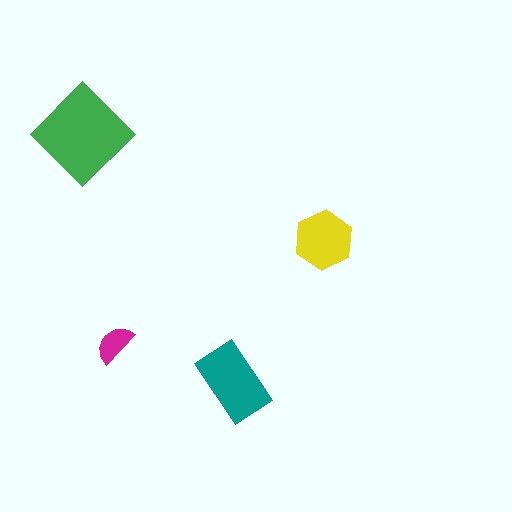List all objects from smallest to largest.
The magenta semicircle, the yellow hexagon, the teal rectangle, the green diamond.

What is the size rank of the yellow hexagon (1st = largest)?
3rd.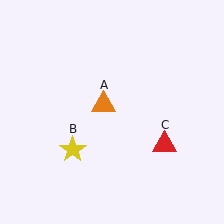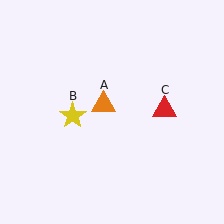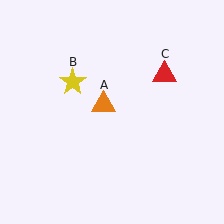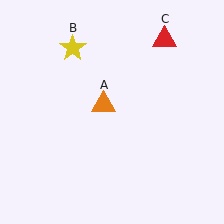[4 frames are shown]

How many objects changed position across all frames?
2 objects changed position: yellow star (object B), red triangle (object C).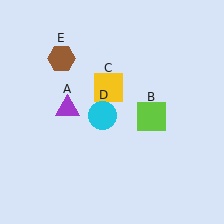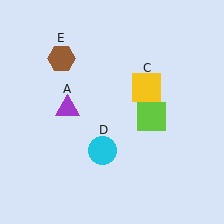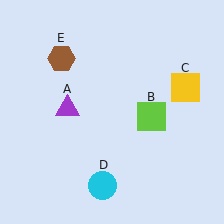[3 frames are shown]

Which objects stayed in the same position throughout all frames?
Purple triangle (object A) and lime square (object B) and brown hexagon (object E) remained stationary.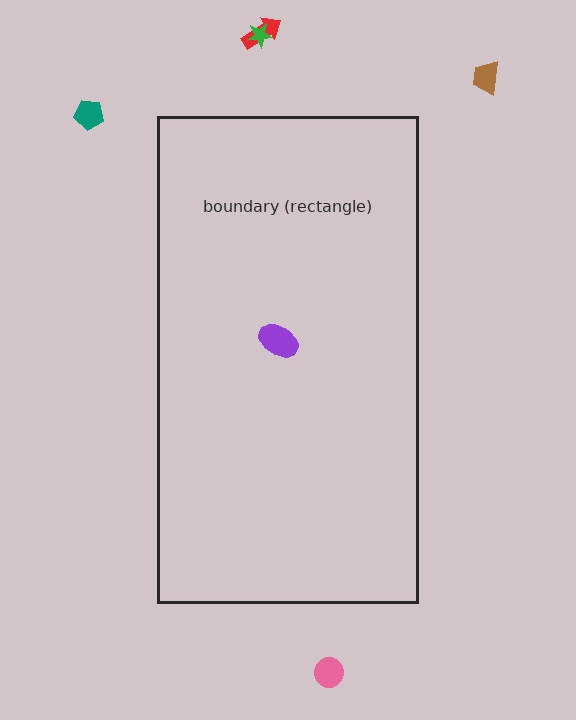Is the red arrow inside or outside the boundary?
Outside.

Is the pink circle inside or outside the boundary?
Outside.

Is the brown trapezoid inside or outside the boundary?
Outside.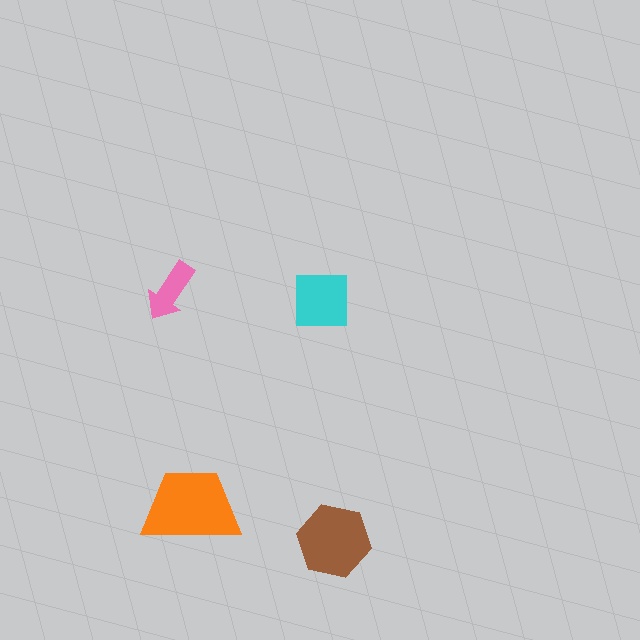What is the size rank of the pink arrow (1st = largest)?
4th.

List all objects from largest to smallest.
The orange trapezoid, the brown hexagon, the cyan square, the pink arrow.